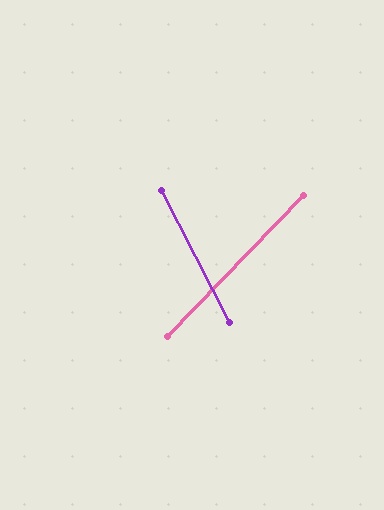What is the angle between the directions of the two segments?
Approximately 71 degrees.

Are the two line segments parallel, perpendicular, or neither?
Neither parallel nor perpendicular — they differ by about 71°.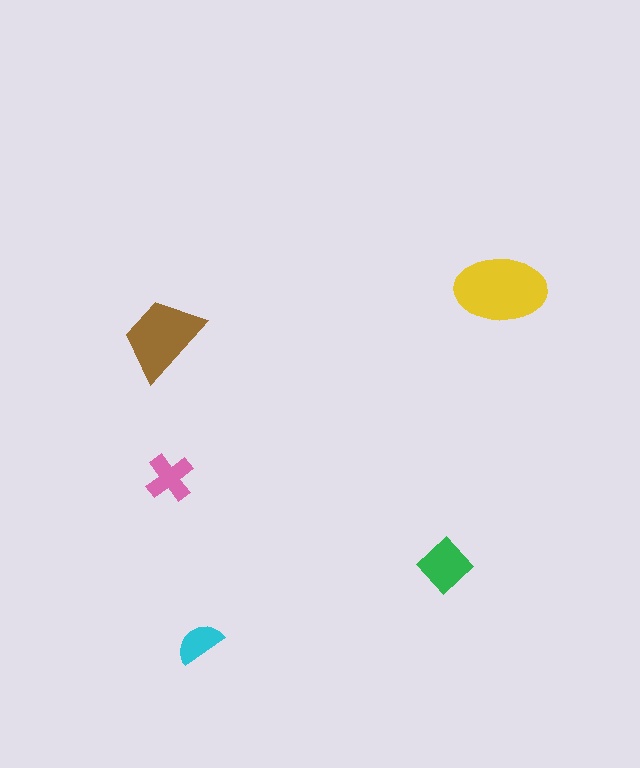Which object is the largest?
The yellow ellipse.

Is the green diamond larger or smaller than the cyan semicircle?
Larger.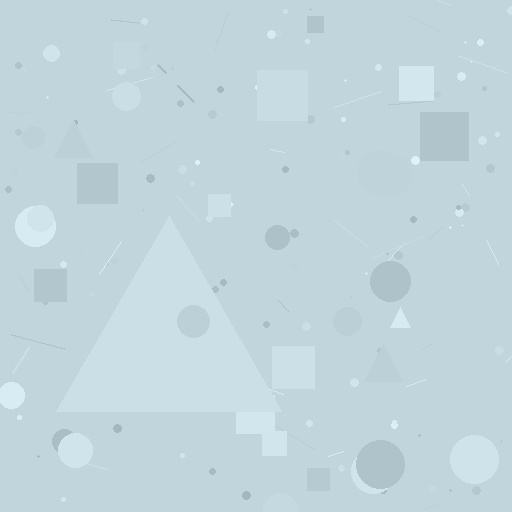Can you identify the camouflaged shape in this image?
The camouflaged shape is a triangle.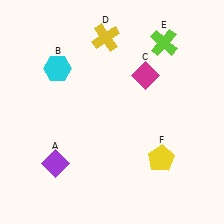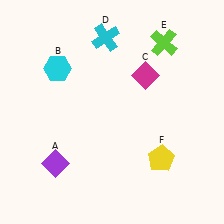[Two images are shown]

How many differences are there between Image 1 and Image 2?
There is 1 difference between the two images.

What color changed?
The cross (D) changed from yellow in Image 1 to cyan in Image 2.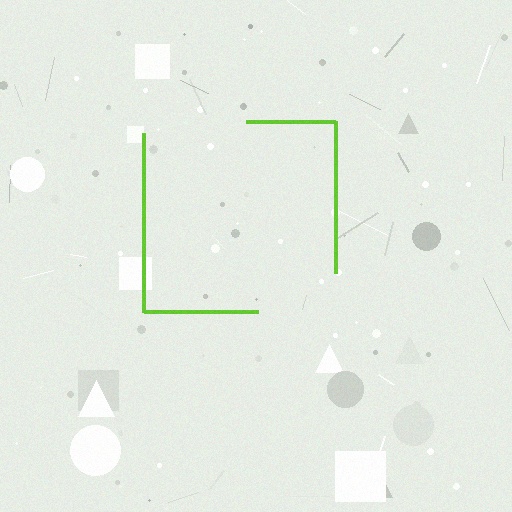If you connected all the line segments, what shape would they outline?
They would outline a square.